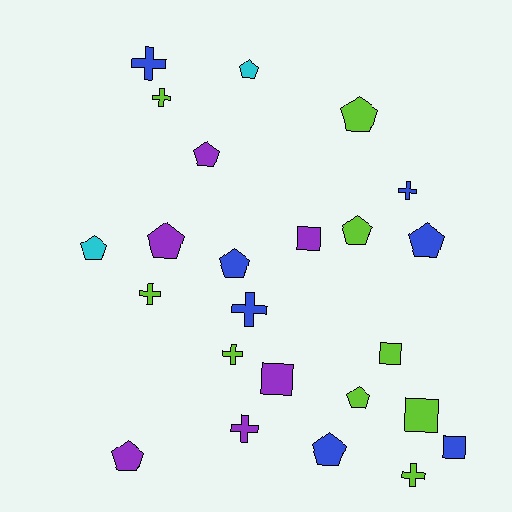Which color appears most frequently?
Lime, with 9 objects.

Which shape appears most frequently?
Pentagon, with 11 objects.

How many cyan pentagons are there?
There are 2 cyan pentagons.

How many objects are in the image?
There are 24 objects.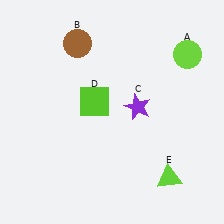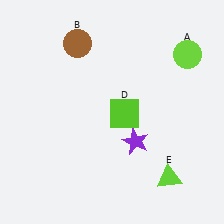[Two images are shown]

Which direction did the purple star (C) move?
The purple star (C) moved down.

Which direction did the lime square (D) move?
The lime square (D) moved right.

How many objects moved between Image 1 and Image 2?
2 objects moved between the two images.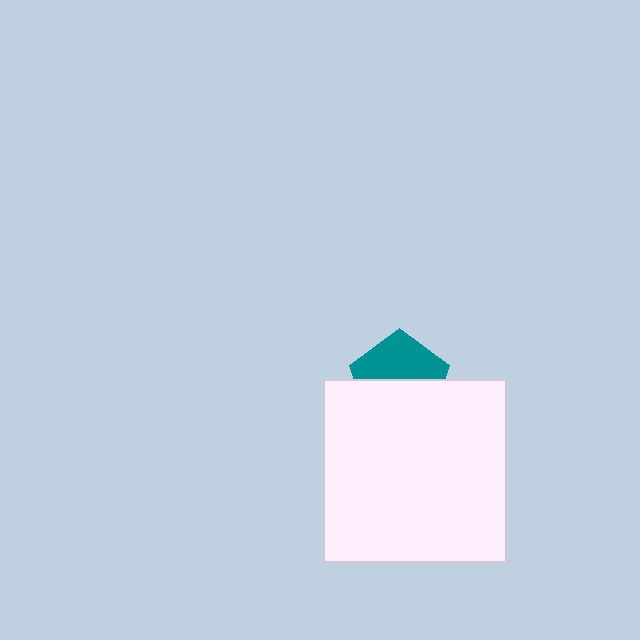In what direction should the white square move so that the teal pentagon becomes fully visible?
The white square should move down. That is the shortest direction to clear the overlap and leave the teal pentagon fully visible.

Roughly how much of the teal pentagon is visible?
About half of it is visible (roughly 48%).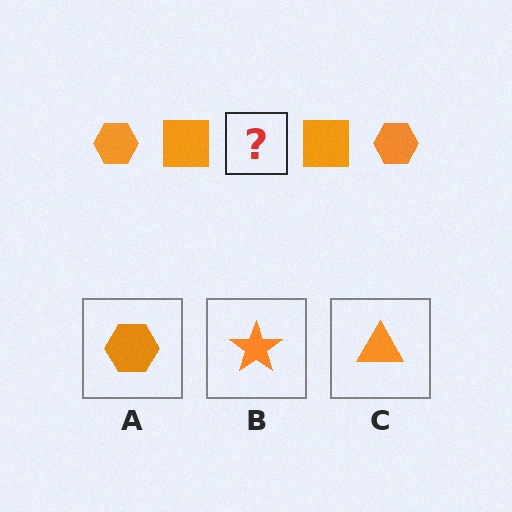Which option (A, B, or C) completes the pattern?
A.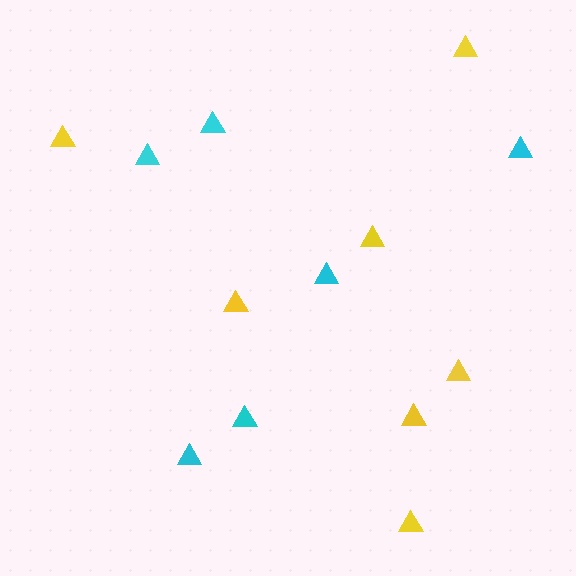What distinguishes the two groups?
There are 2 groups: one group of cyan triangles (6) and one group of yellow triangles (7).